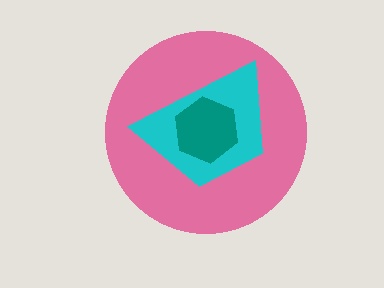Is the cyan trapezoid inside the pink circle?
Yes.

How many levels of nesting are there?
3.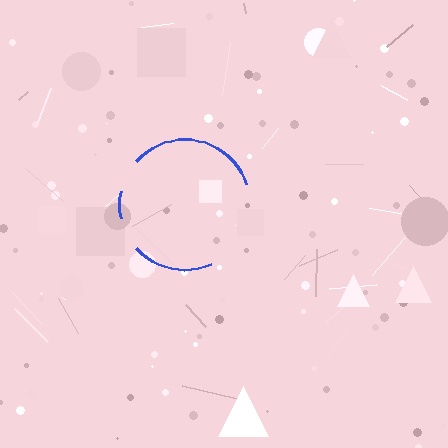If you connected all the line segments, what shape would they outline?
They would outline a circle.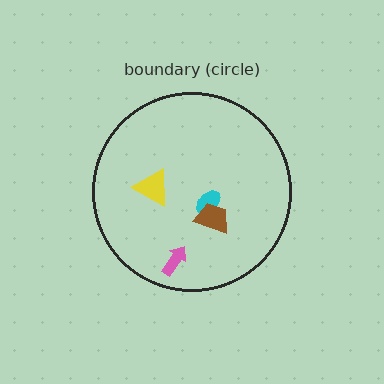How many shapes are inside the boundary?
4 inside, 0 outside.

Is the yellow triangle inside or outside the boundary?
Inside.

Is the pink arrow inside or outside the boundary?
Inside.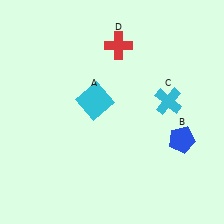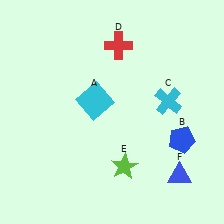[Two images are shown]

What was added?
A lime star (E), a blue triangle (F) were added in Image 2.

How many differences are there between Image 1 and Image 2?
There are 2 differences between the two images.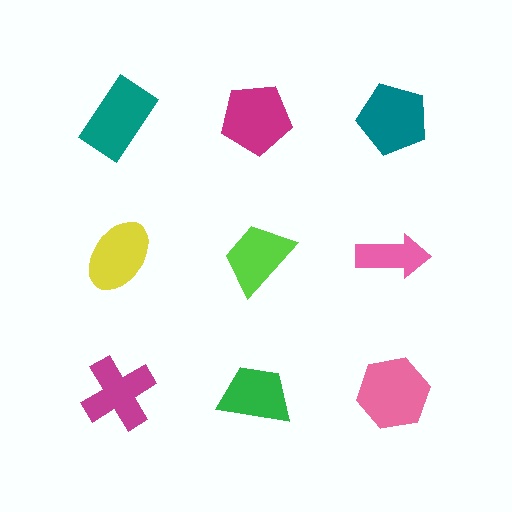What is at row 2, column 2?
A lime trapezoid.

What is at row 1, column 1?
A teal rectangle.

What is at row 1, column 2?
A magenta pentagon.